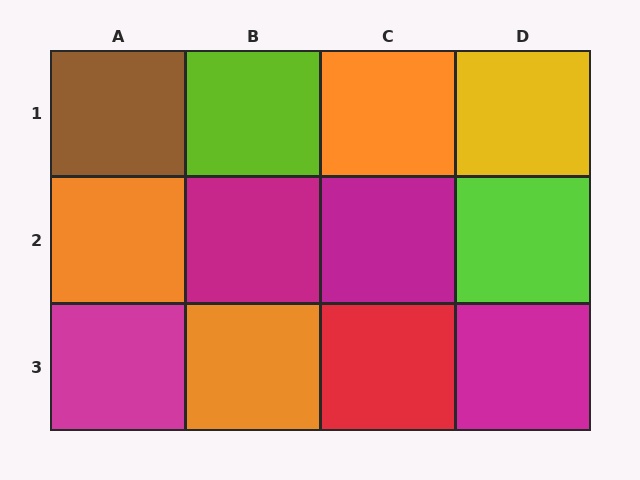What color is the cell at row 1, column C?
Orange.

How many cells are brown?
1 cell is brown.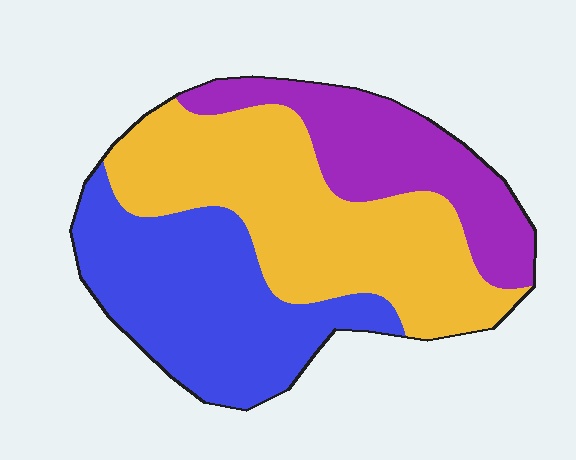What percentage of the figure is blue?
Blue covers about 35% of the figure.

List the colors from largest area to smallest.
From largest to smallest: yellow, blue, purple.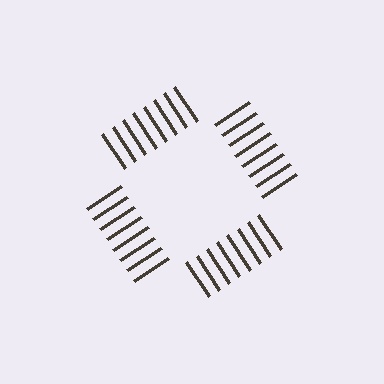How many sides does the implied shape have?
4 sides — the line-ends trace a square.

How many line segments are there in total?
32 — 8 along each of the 4 edges.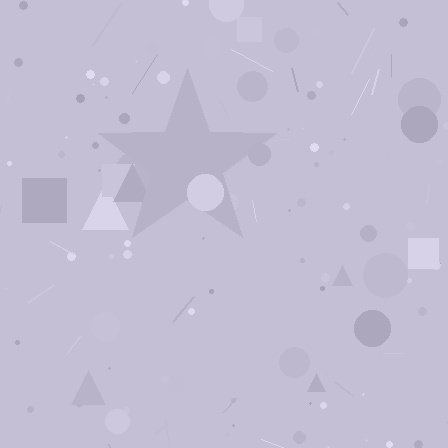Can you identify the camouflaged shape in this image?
The camouflaged shape is a star.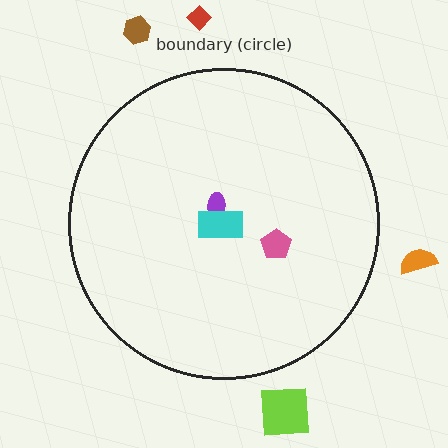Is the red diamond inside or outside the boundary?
Outside.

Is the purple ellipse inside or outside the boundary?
Inside.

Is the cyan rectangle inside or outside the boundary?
Inside.